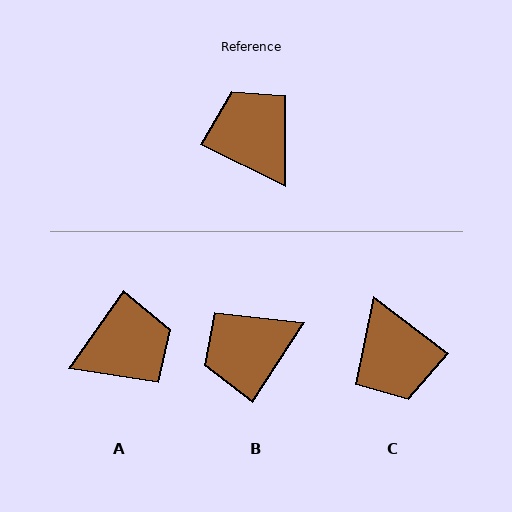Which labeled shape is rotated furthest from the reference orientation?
C, about 169 degrees away.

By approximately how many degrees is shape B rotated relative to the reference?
Approximately 83 degrees counter-clockwise.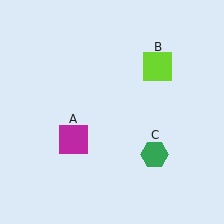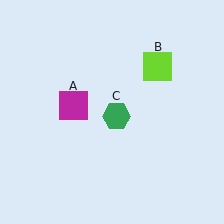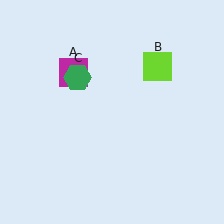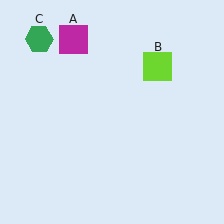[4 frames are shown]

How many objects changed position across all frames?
2 objects changed position: magenta square (object A), green hexagon (object C).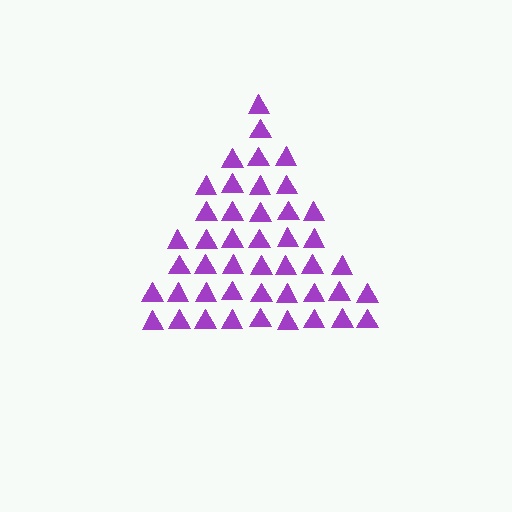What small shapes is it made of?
It is made of small triangles.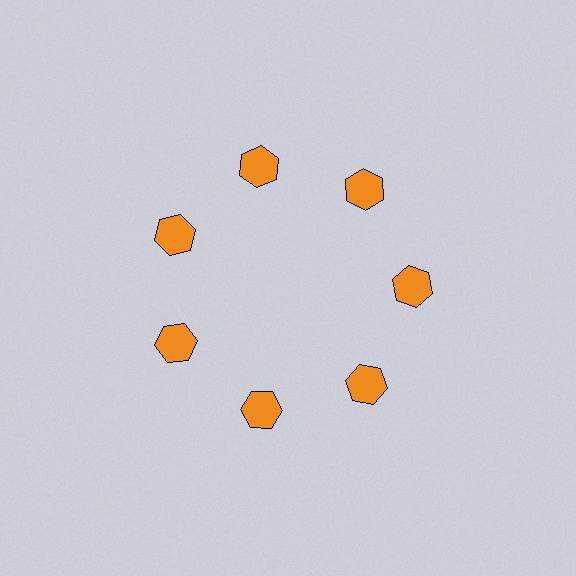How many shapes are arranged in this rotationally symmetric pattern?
There are 7 shapes, arranged in 7 groups of 1.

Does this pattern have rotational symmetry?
Yes, this pattern has 7-fold rotational symmetry. It looks the same after rotating 51 degrees around the center.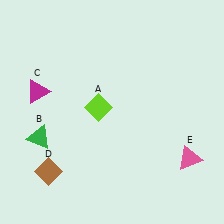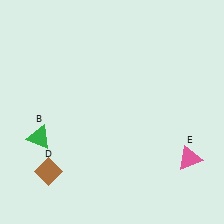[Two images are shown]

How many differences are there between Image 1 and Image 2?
There are 2 differences between the two images.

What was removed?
The magenta triangle (C), the lime diamond (A) were removed in Image 2.